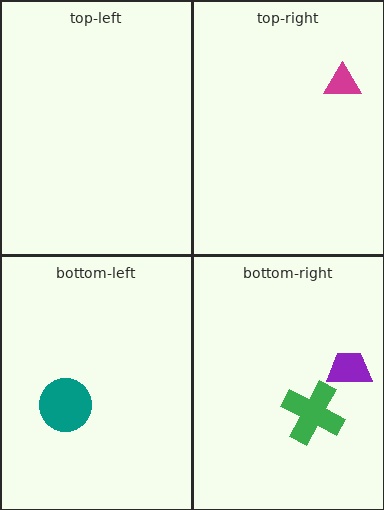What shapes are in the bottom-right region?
The green cross, the purple trapezoid.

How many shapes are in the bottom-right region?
2.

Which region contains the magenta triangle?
The top-right region.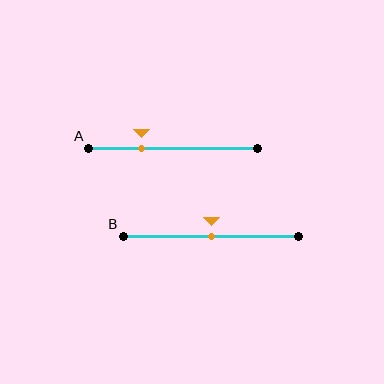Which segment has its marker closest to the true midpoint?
Segment B has its marker closest to the true midpoint.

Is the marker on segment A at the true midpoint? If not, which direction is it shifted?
No, the marker on segment A is shifted to the left by about 19% of the segment length.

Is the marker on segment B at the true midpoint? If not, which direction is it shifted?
Yes, the marker on segment B is at the true midpoint.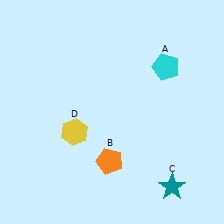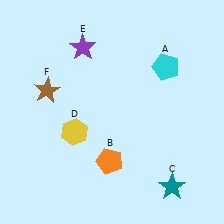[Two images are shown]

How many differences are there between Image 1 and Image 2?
There are 2 differences between the two images.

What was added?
A purple star (E), a brown star (F) were added in Image 2.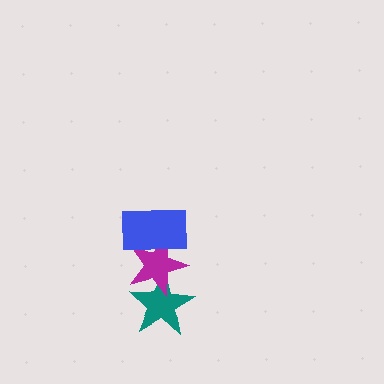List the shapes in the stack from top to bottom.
From top to bottom: the blue rectangle, the magenta star, the teal star.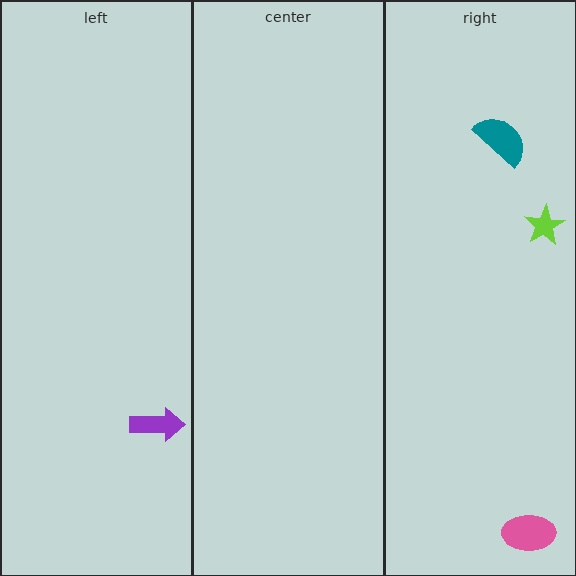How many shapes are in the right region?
3.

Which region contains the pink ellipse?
The right region.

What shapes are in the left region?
The purple arrow.